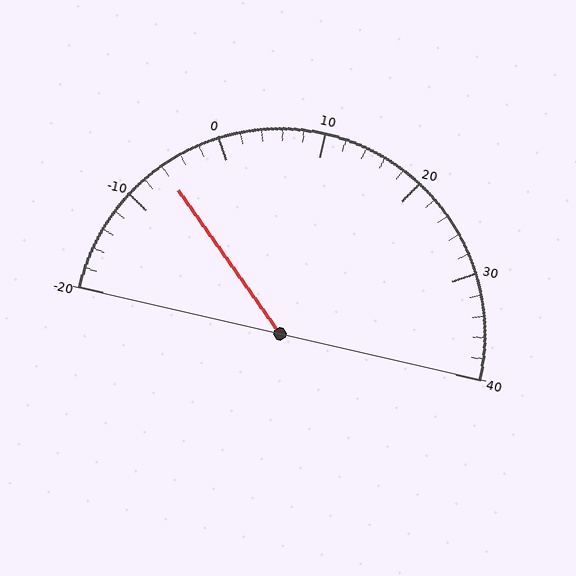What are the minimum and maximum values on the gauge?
The gauge ranges from -20 to 40.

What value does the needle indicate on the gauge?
The needle indicates approximately -6.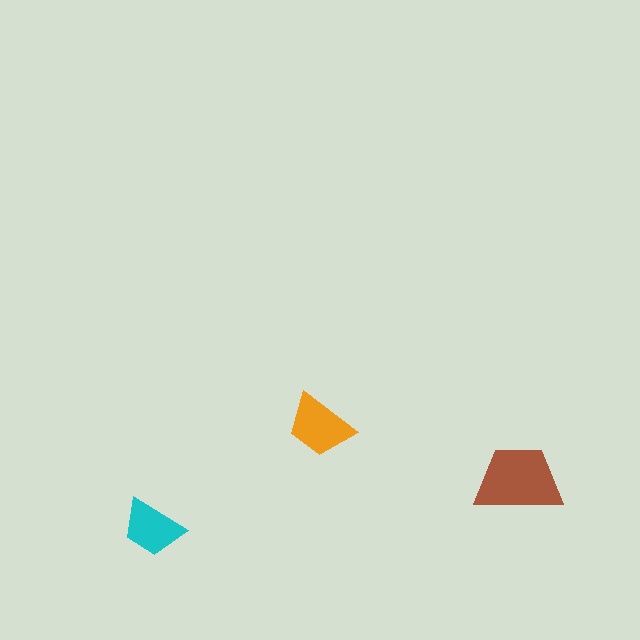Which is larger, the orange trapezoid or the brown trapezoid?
The brown one.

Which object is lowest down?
The cyan trapezoid is bottommost.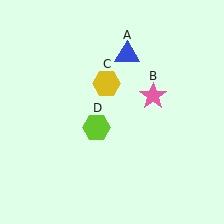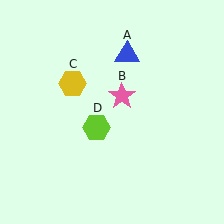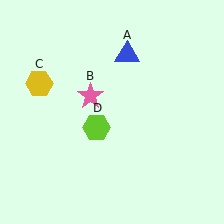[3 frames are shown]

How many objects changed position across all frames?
2 objects changed position: pink star (object B), yellow hexagon (object C).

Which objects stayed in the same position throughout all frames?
Blue triangle (object A) and lime hexagon (object D) remained stationary.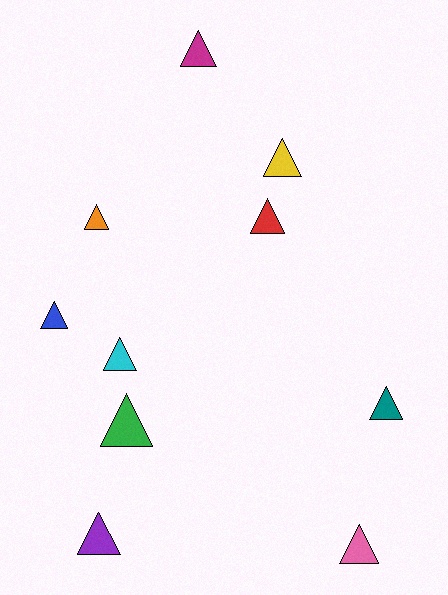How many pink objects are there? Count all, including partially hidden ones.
There is 1 pink object.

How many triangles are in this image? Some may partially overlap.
There are 10 triangles.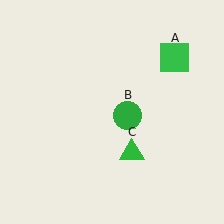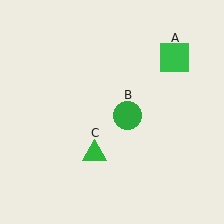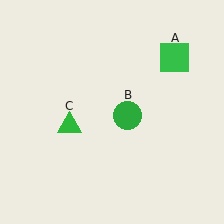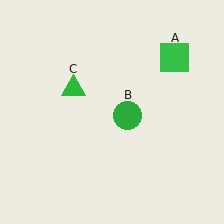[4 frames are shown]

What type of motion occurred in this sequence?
The green triangle (object C) rotated clockwise around the center of the scene.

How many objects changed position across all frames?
1 object changed position: green triangle (object C).